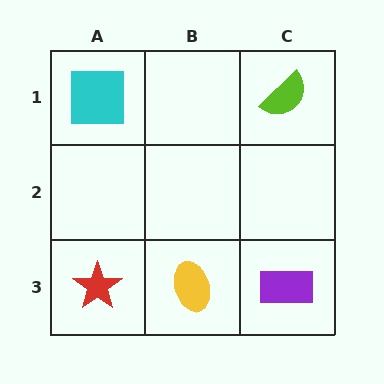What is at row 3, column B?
A yellow ellipse.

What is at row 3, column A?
A red star.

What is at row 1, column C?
A lime semicircle.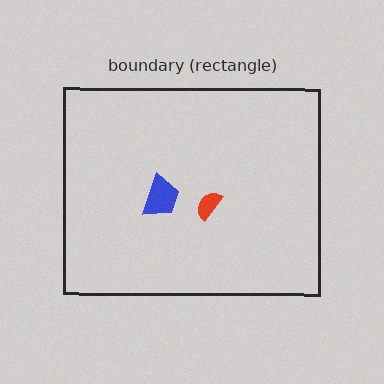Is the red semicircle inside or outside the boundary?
Inside.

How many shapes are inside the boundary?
2 inside, 0 outside.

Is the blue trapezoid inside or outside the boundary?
Inside.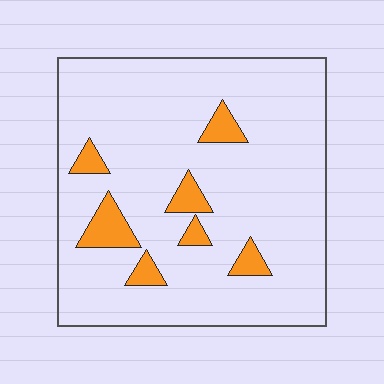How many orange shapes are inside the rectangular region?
7.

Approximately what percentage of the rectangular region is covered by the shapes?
Approximately 10%.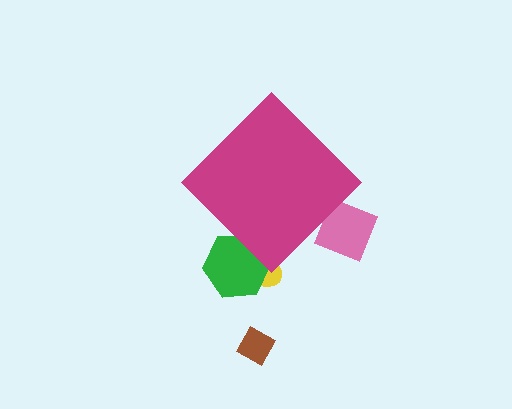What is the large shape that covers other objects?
A magenta diamond.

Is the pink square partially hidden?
Yes, the pink square is partially hidden behind the magenta diamond.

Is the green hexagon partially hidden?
Yes, the green hexagon is partially hidden behind the magenta diamond.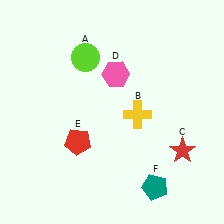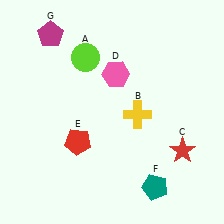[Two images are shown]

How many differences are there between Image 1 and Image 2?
There is 1 difference between the two images.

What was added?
A magenta pentagon (G) was added in Image 2.